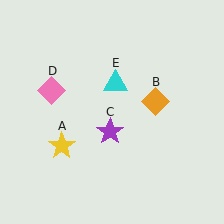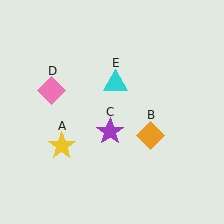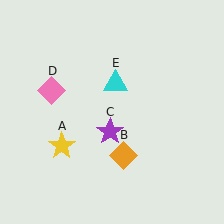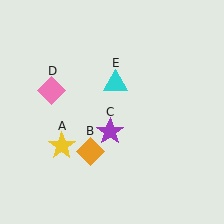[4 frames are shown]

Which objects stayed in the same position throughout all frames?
Yellow star (object A) and purple star (object C) and pink diamond (object D) and cyan triangle (object E) remained stationary.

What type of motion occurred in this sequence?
The orange diamond (object B) rotated clockwise around the center of the scene.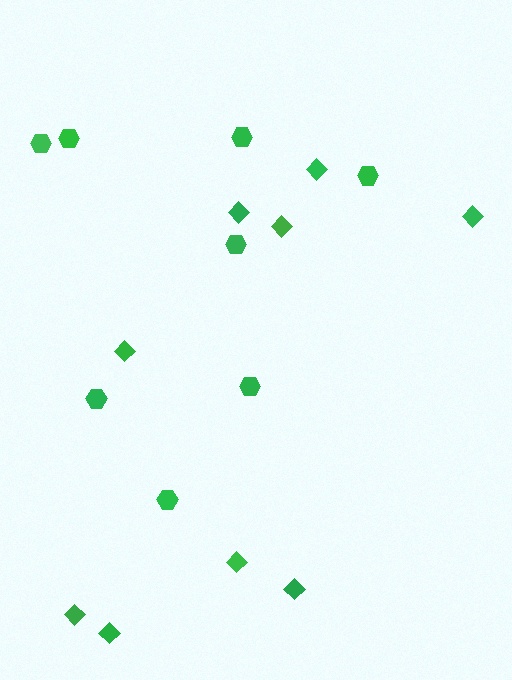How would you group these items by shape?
There are 2 groups: one group of diamonds (9) and one group of hexagons (8).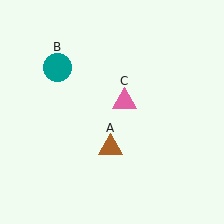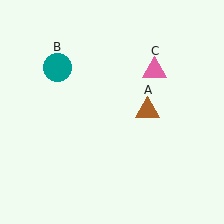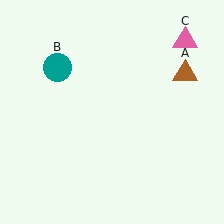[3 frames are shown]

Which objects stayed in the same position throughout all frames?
Teal circle (object B) remained stationary.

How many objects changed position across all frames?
2 objects changed position: brown triangle (object A), pink triangle (object C).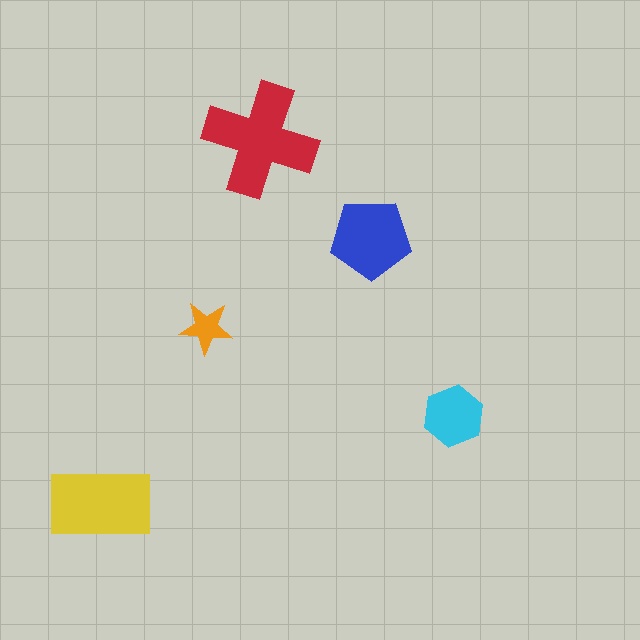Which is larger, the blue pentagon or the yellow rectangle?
The yellow rectangle.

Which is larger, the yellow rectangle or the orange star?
The yellow rectangle.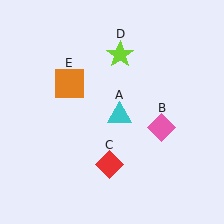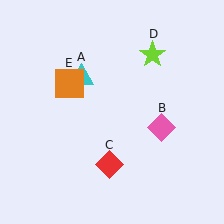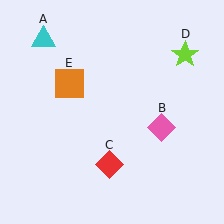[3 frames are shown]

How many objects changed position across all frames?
2 objects changed position: cyan triangle (object A), lime star (object D).